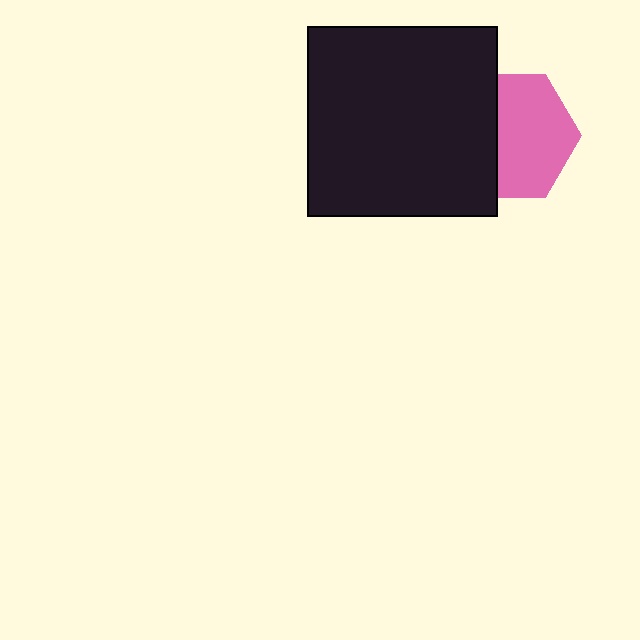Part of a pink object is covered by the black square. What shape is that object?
It is a hexagon.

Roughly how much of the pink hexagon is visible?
About half of it is visible (roughly 62%).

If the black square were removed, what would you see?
You would see the complete pink hexagon.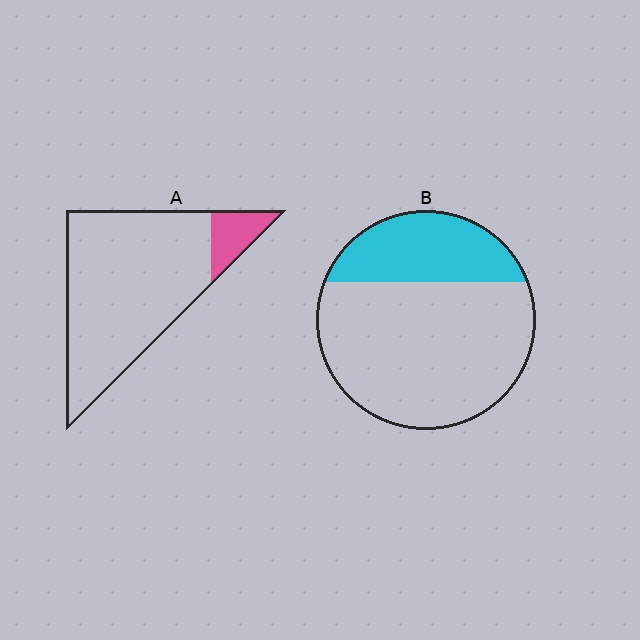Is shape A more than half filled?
No.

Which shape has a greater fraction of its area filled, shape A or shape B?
Shape B.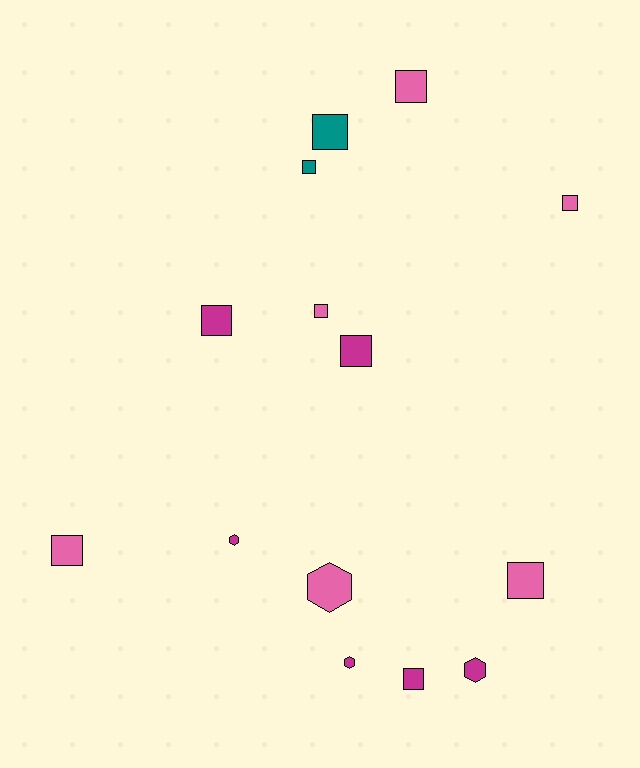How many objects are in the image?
There are 14 objects.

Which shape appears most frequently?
Square, with 10 objects.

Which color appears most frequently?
Magenta, with 6 objects.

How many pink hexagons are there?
There is 1 pink hexagon.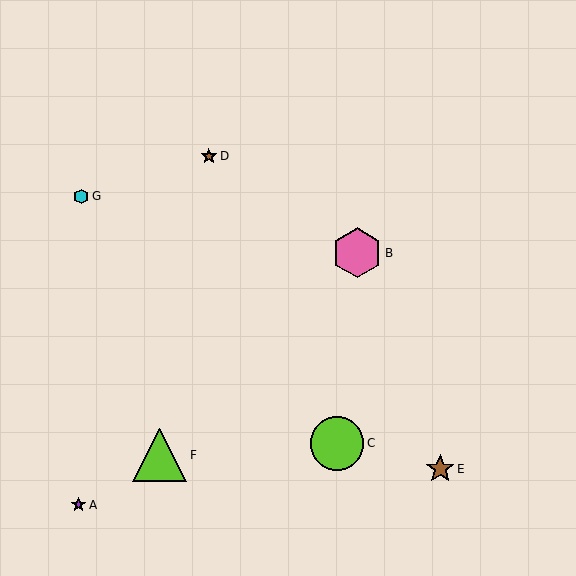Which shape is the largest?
The lime triangle (labeled F) is the largest.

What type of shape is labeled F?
Shape F is a lime triangle.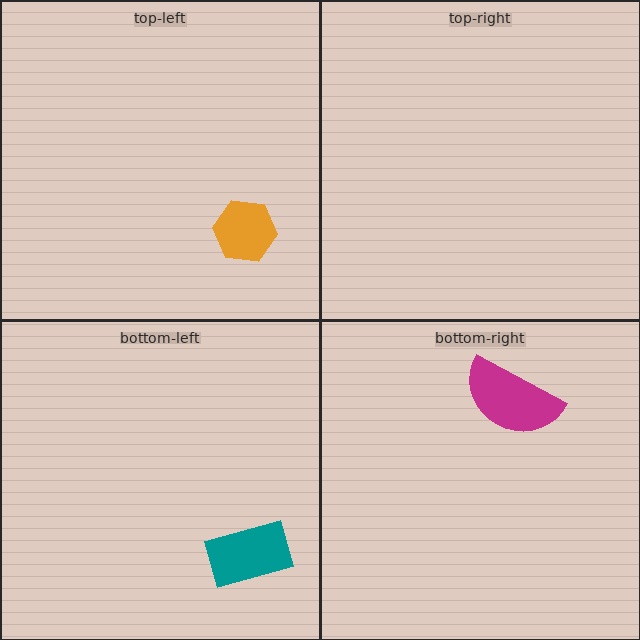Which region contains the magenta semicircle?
The bottom-right region.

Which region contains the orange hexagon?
The top-left region.